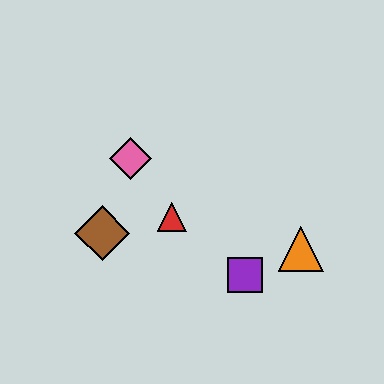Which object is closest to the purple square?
The orange triangle is closest to the purple square.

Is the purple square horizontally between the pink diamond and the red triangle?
No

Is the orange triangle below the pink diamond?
Yes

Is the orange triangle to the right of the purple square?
Yes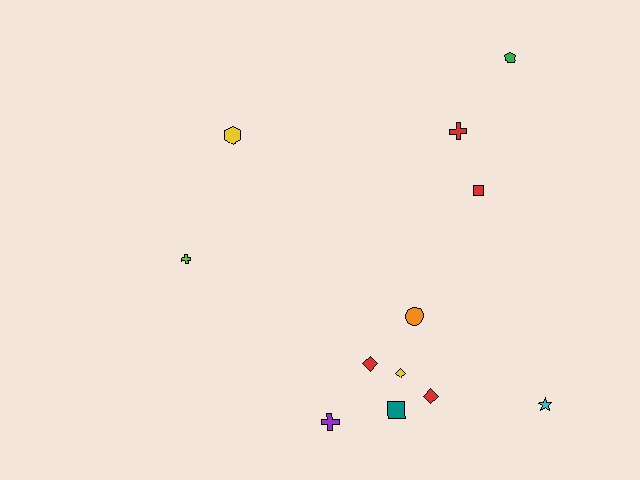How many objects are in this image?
There are 12 objects.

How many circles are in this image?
There is 1 circle.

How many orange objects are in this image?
There is 1 orange object.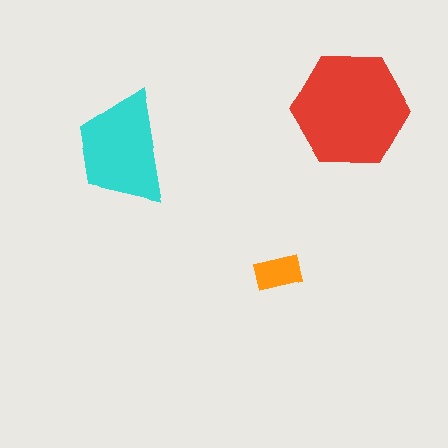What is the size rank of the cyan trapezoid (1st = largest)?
2nd.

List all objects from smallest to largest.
The orange rectangle, the cyan trapezoid, the red hexagon.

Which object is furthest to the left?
The cyan trapezoid is leftmost.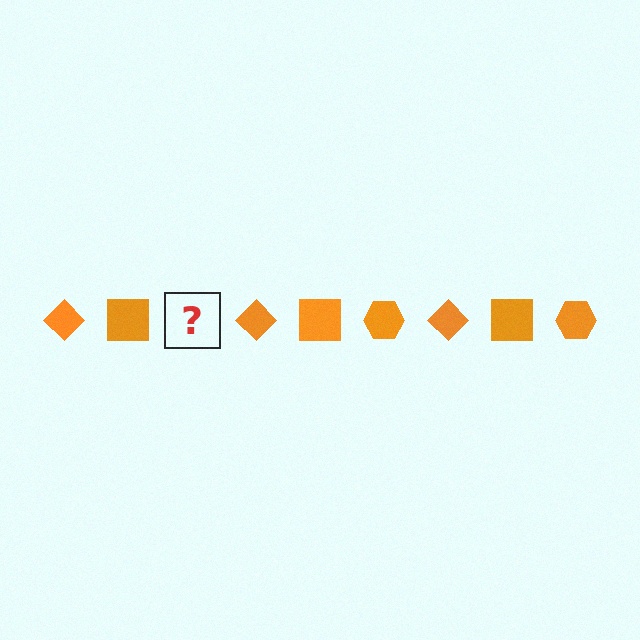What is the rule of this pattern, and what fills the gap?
The rule is that the pattern cycles through diamond, square, hexagon shapes in orange. The gap should be filled with an orange hexagon.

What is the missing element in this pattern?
The missing element is an orange hexagon.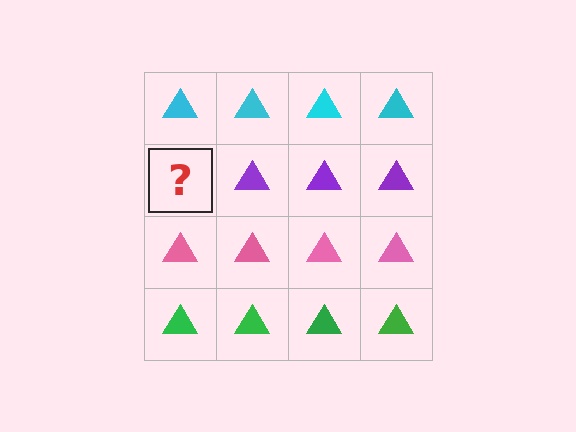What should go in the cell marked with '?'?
The missing cell should contain a purple triangle.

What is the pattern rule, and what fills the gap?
The rule is that each row has a consistent color. The gap should be filled with a purple triangle.